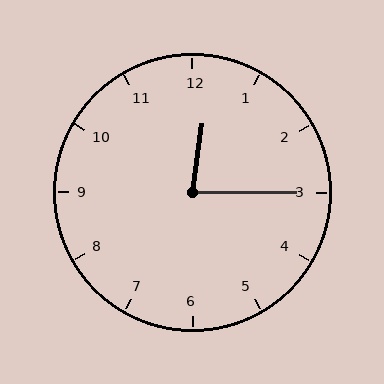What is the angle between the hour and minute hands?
Approximately 82 degrees.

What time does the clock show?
12:15.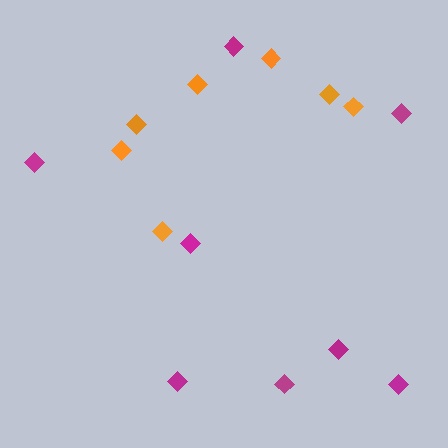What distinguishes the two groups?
There are 2 groups: one group of magenta diamonds (8) and one group of orange diamonds (7).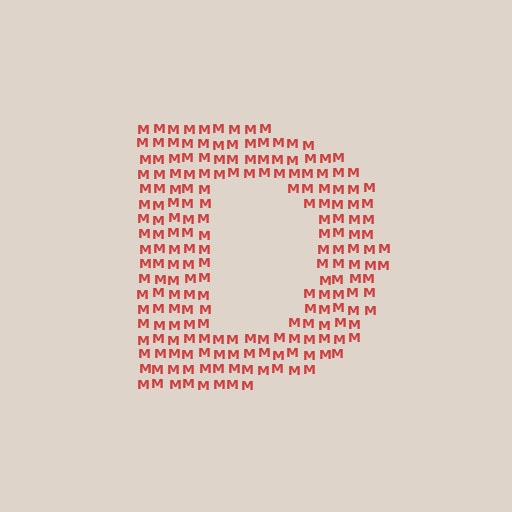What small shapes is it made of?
It is made of small letter M's.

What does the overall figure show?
The overall figure shows the letter D.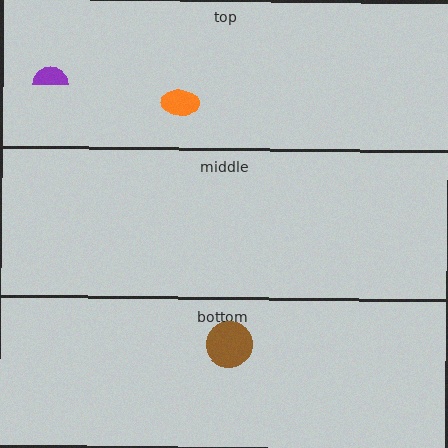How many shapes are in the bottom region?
1.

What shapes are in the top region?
The orange ellipse, the purple semicircle.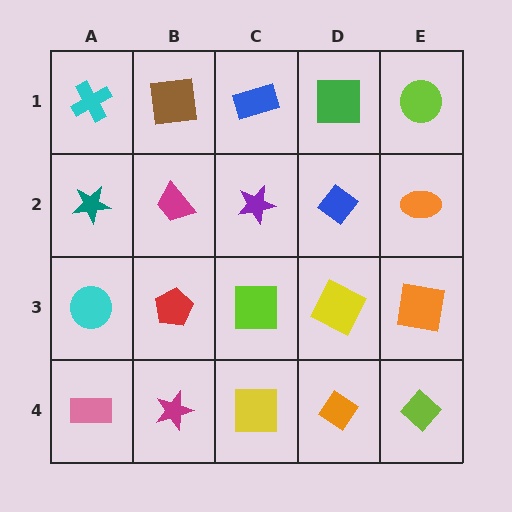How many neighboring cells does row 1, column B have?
3.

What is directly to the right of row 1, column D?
A lime circle.